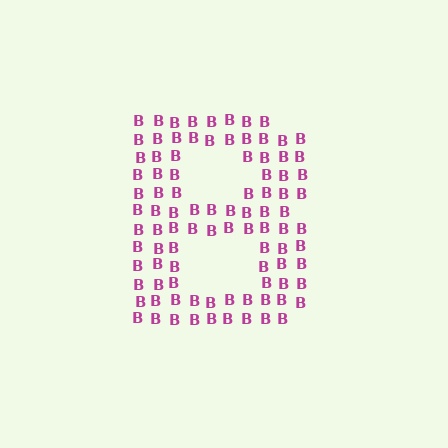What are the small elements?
The small elements are letter B's.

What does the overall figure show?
The overall figure shows the letter B.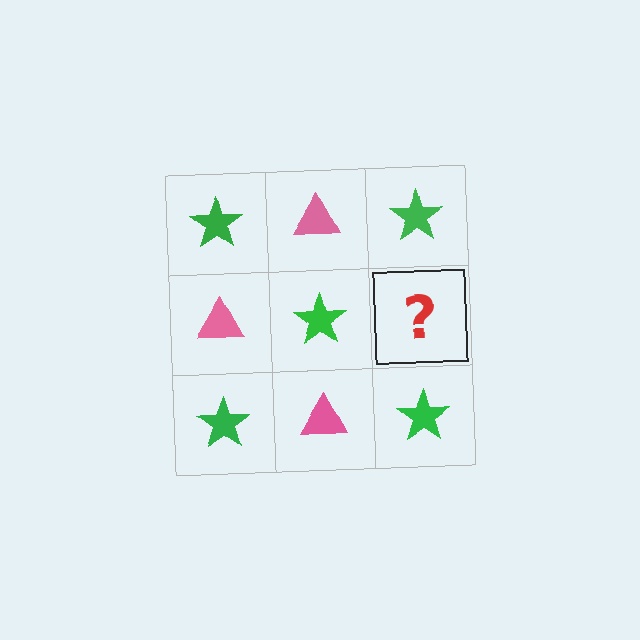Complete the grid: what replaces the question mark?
The question mark should be replaced with a pink triangle.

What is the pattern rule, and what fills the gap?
The rule is that it alternates green star and pink triangle in a checkerboard pattern. The gap should be filled with a pink triangle.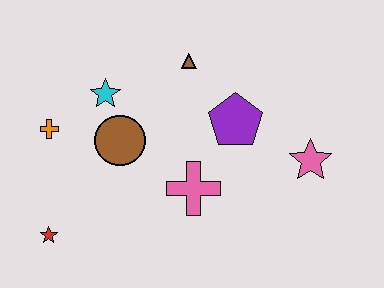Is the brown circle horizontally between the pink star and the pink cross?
No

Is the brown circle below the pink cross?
No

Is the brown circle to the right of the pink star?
No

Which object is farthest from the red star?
The pink star is farthest from the red star.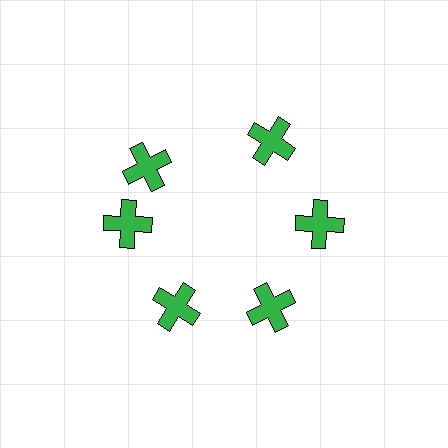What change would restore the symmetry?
The symmetry would be restored by rotating it back into even spacing with its neighbors so that all 6 crosses sit at equal angles and equal distance from the center.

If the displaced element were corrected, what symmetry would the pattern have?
It would have 6-fold rotational symmetry — the pattern would map onto itself every 60 degrees.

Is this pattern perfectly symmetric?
No. The 6 green crosses are arranged in a ring, but one element near the 11 o'clock position is rotated out of alignment along the ring, breaking the 6-fold rotational symmetry.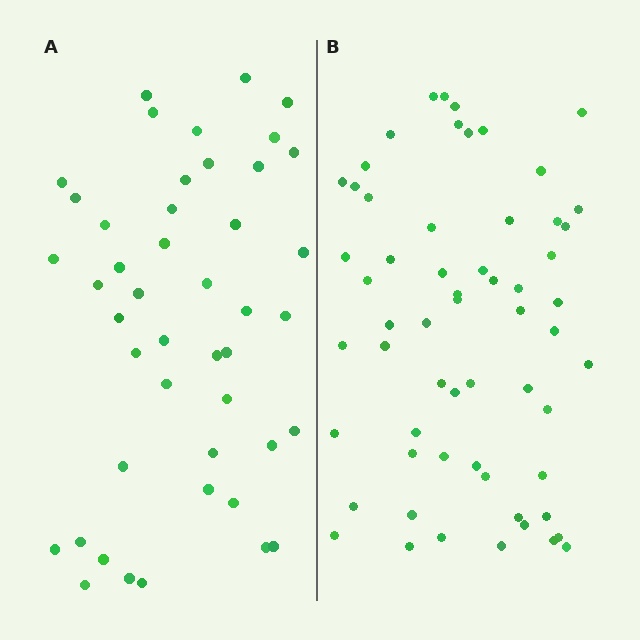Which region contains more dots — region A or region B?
Region B (the right region) has more dots.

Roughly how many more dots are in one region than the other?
Region B has approximately 15 more dots than region A.